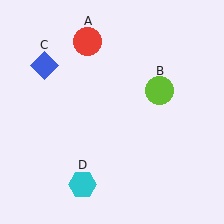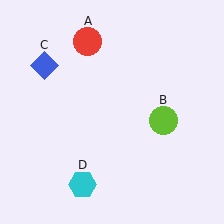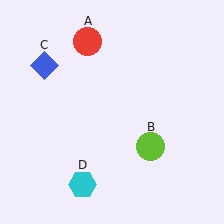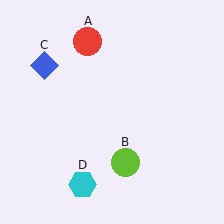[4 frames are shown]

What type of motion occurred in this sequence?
The lime circle (object B) rotated clockwise around the center of the scene.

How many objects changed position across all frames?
1 object changed position: lime circle (object B).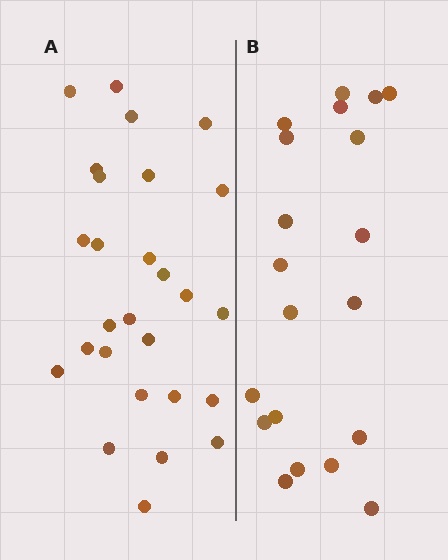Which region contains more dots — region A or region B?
Region A (the left region) has more dots.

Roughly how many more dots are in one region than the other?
Region A has roughly 8 or so more dots than region B.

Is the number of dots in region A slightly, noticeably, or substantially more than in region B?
Region A has noticeably more, but not dramatically so. The ratio is roughly 1.4 to 1.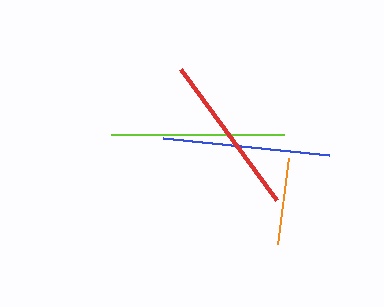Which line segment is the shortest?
The orange line is the shortest at approximately 86 pixels.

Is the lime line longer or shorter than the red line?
The lime line is longer than the red line.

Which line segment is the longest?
The lime line is the longest at approximately 173 pixels.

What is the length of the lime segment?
The lime segment is approximately 173 pixels long.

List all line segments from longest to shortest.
From longest to shortest: lime, blue, red, orange.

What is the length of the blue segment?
The blue segment is approximately 167 pixels long.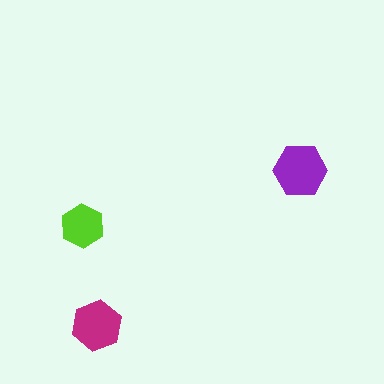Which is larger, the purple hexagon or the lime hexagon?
The purple one.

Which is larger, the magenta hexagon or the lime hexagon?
The magenta one.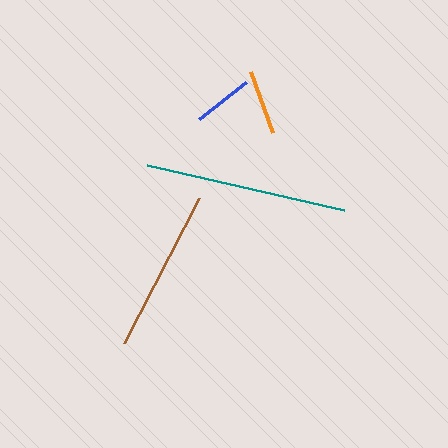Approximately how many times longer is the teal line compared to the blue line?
The teal line is approximately 3.4 times the length of the blue line.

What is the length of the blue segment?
The blue segment is approximately 60 pixels long.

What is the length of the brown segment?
The brown segment is approximately 163 pixels long.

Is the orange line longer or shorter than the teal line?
The teal line is longer than the orange line.